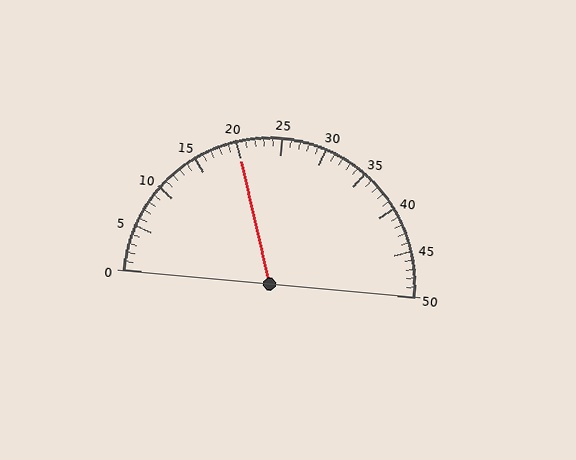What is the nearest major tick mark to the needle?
The nearest major tick mark is 20.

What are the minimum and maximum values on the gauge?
The gauge ranges from 0 to 50.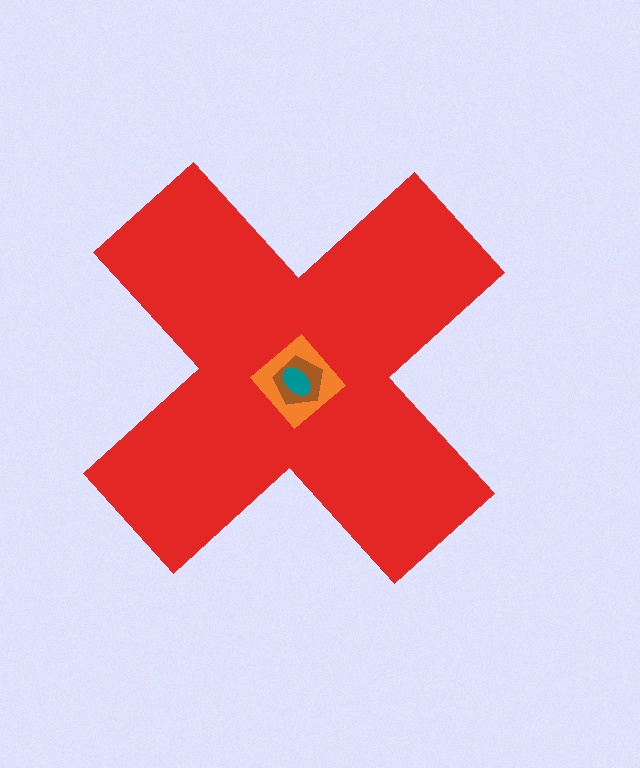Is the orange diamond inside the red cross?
Yes.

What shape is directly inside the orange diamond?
The brown pentagon.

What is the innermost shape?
The teal ellipse.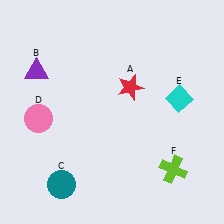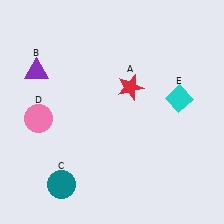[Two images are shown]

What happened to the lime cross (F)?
The lime cross (F) was removed in Image 2. It was in the bottom-right area of Image 1.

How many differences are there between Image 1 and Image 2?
There is 1 difference between the two images.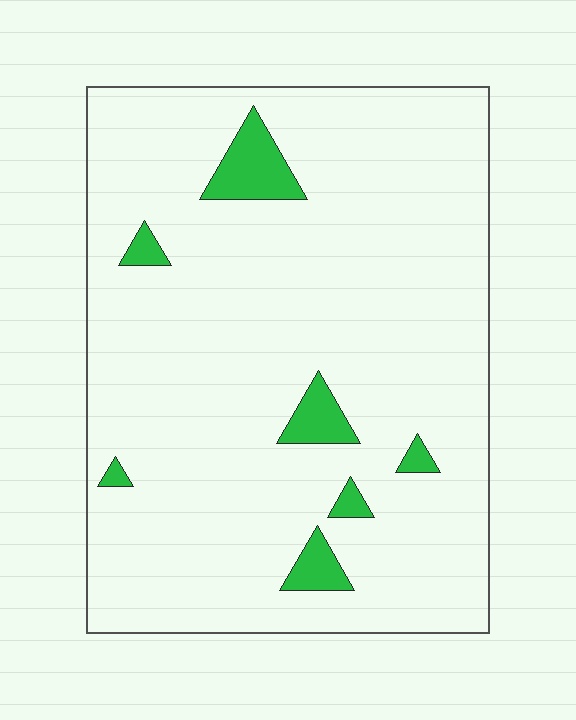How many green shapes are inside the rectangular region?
7.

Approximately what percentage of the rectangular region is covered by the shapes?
Approximately 5%.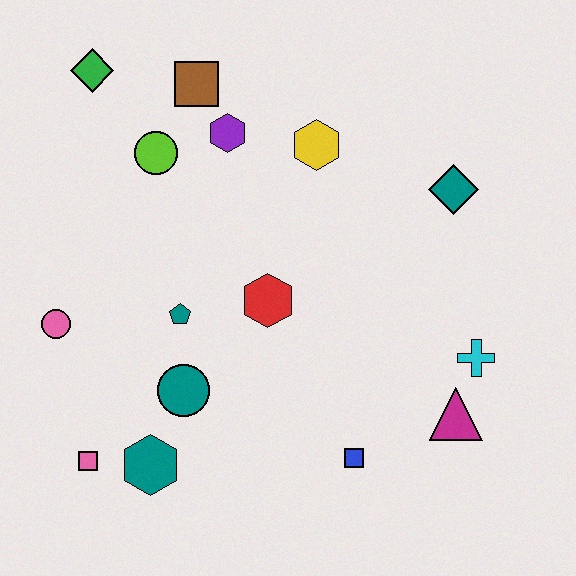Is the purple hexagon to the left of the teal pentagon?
No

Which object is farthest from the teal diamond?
The pink square is farthest from the teal diamond.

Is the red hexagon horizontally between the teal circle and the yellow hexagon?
Yes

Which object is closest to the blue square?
The magenta triangle is closest to the blue square.